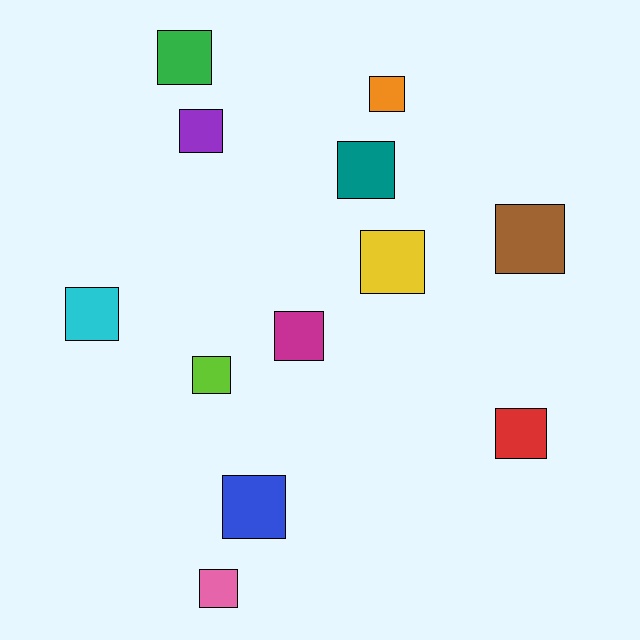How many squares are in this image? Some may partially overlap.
There are 12 squares.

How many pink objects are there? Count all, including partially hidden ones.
There is 1 pink object.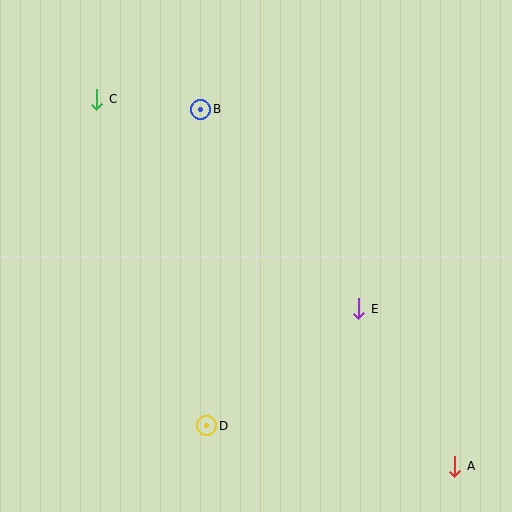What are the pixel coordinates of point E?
Point E is at (359, 309).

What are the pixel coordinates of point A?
Point A is at (455, 466).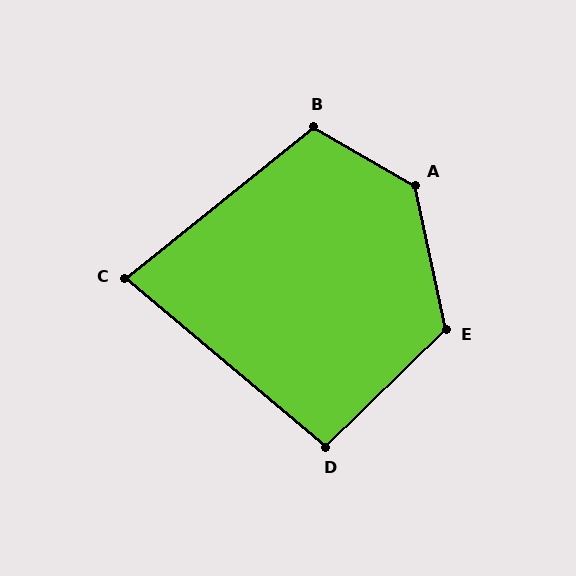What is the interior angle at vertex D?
Approximately 96 degrees (obtuse).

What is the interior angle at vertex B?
Approximately 111 degrees (obtuse).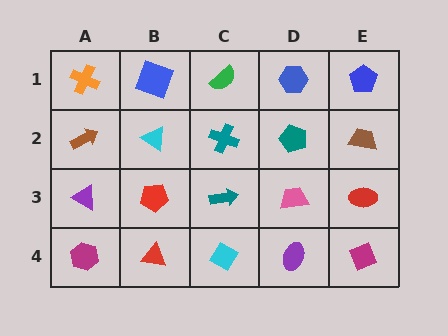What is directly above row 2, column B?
A blue square.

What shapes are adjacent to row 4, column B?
A red pentagon (row 3, column B), a magenta hexagon (row 4, column A), a cyan diamond (row 4, column C).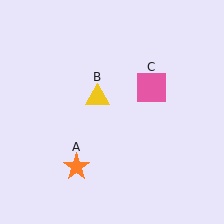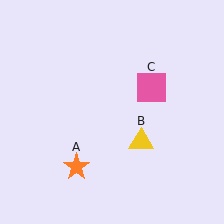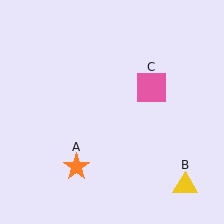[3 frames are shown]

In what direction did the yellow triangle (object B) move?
The yellow triangle (object B) moved down and to the right.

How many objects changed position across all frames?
1 object changed position: yellow triangle (object B).